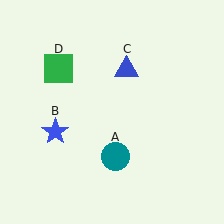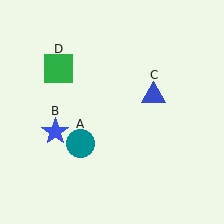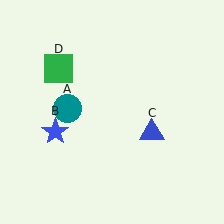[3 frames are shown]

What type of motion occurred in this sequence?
The teal circle (object A), blue triangle (object C) rotated clockwise around the center of the scene.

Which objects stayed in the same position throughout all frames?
Blue star (object B) and green square (object D) remained stationary.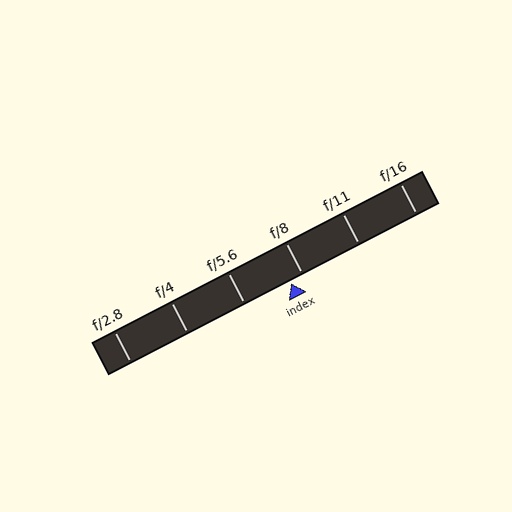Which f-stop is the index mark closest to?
The index mark is closest to f/8.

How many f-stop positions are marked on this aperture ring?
There are 6 f-stop positions marked.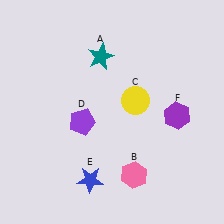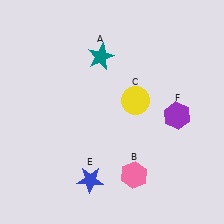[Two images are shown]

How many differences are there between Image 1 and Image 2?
There is 1 difference between the two images.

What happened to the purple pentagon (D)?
The purple pentagon (D) was removed in Image 2. It was in the bottom-left area of Image 1.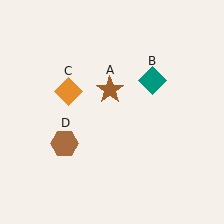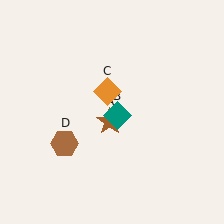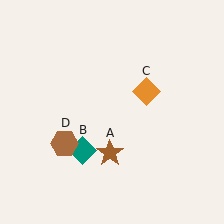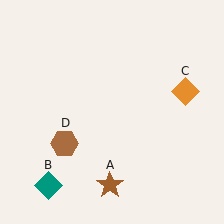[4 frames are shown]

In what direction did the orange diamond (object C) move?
The orange diamond (object C) moved right.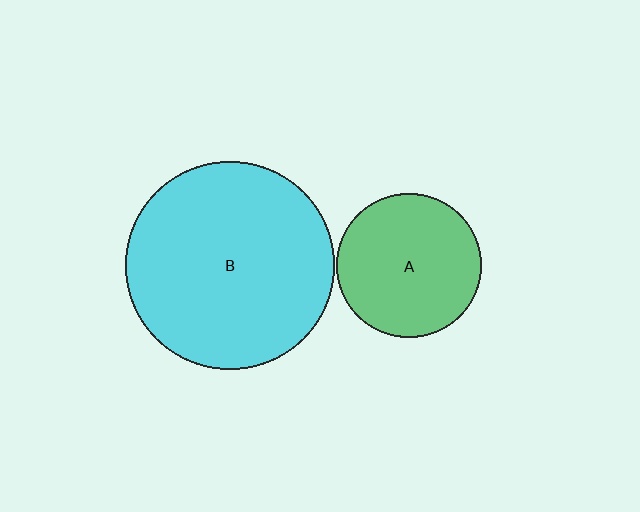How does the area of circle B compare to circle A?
Approximately 2.1 times.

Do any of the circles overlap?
No, none of the circles overlap.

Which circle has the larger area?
Circle B (cyan).